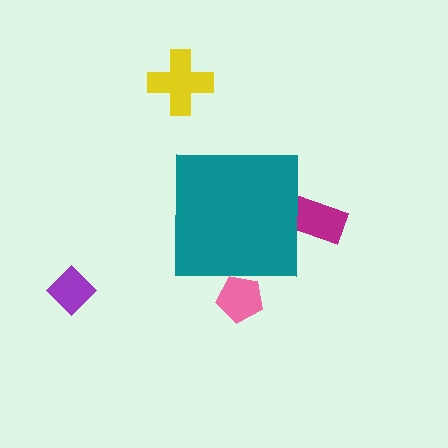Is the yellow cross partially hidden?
No, the yellow cross is fully visible.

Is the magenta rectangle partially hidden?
Yes, the magenta rectangle is partially hidden behind the teal square.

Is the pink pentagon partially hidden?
Yes, the pink pentagon is partially hidden behind the teal square.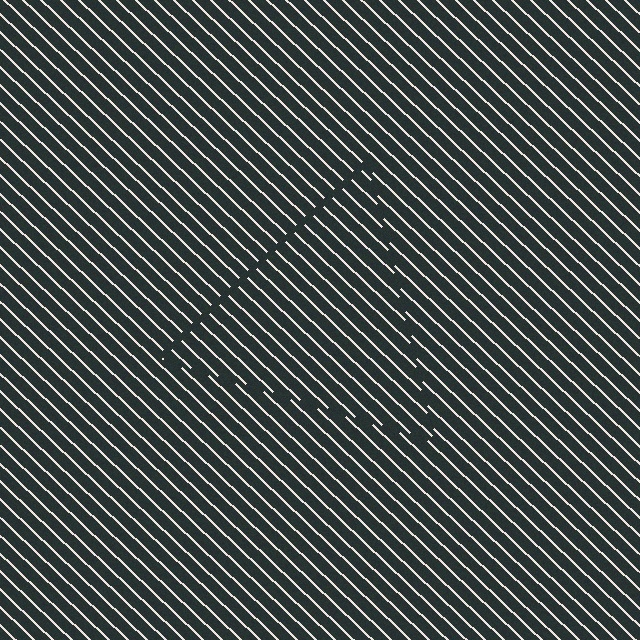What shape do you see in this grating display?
An illusory triangle. The interior of the shape contains the same grating, shifted by half a period — the contour is defined by the phase discontinuity where line-ends from the inner and outer gratings abut.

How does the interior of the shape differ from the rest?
The interior of the shape contains the same grating, shifted by half a period — the contour is defined by the phase discontinuity where line-ends from the inner and outer gratings abut.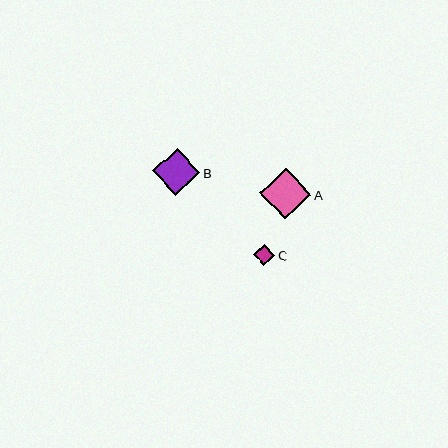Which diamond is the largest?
Diamond A is the largest with a size of approximately 51 pixels.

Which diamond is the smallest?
Diamond C is the smallest with a size of approximately 21 pixels.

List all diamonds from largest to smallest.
From largest to smallest: A, B, C.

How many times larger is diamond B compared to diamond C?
Diamond B is approximately 2.2 times the size of diamond C.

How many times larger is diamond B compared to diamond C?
Diamond B is approximately 2.2 times the size of diamond C.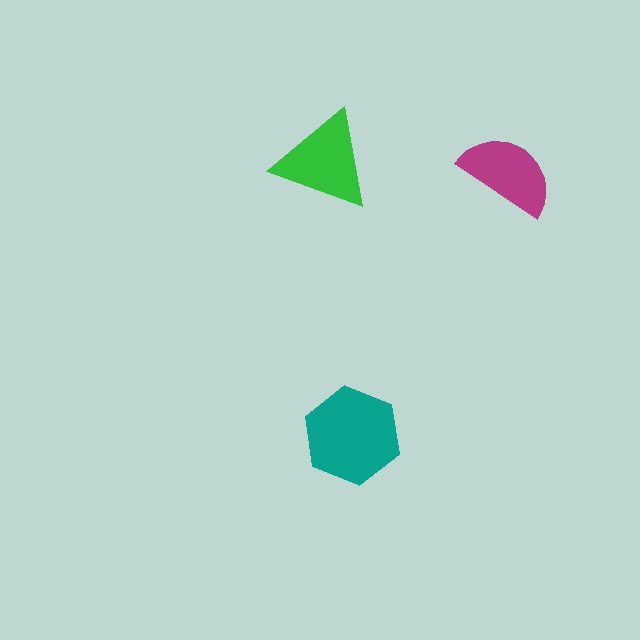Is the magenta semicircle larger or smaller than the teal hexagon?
Smaller.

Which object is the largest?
The teal hexagon.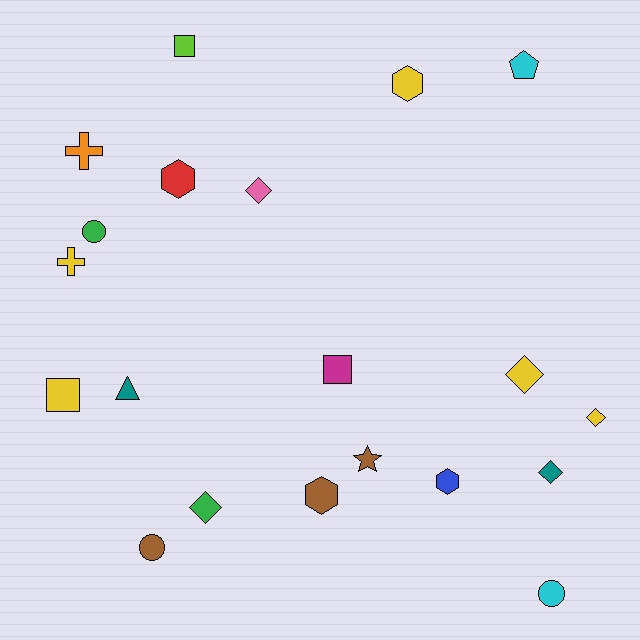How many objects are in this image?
There are 20 objects.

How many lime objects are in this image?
There is 1 lime object.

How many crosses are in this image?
There are 2 crosses.